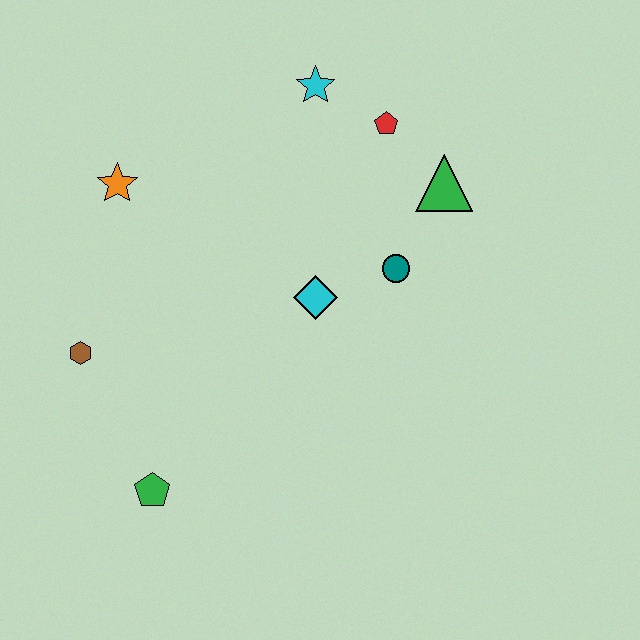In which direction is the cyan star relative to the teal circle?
The cyan star is above the teal circle.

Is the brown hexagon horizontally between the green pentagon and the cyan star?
No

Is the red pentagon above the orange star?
Yes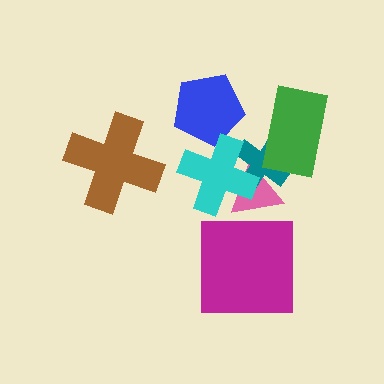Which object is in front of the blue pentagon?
The cyan cross is in front of the blue pentagon.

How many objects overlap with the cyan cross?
3 objects overlap with the cyan cross.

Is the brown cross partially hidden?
No, no other shape covers it.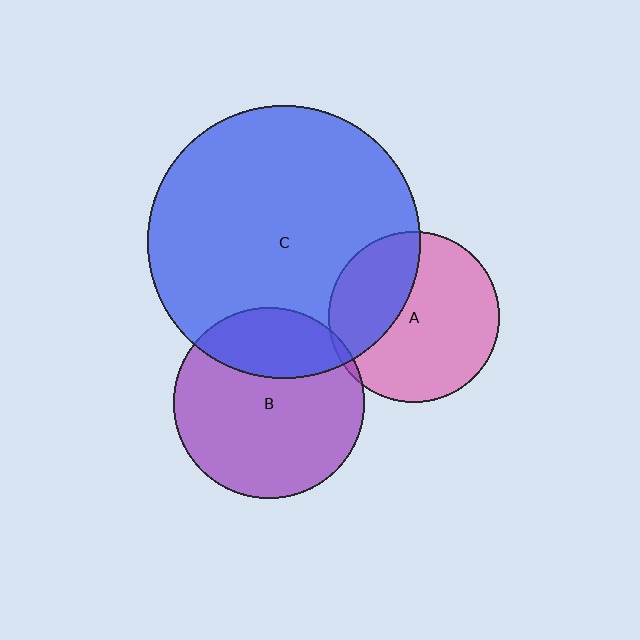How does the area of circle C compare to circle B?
Approximately 2.0 times.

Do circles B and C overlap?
Yes.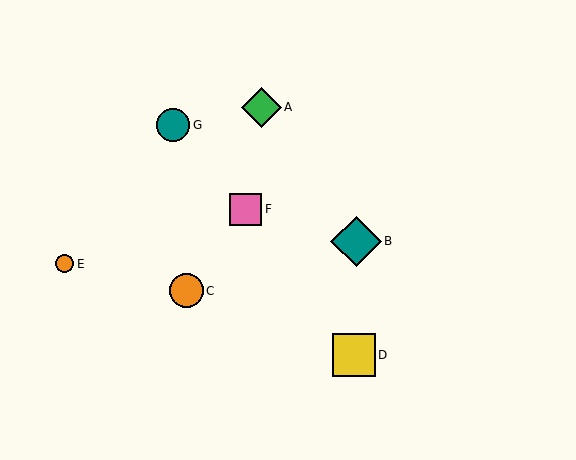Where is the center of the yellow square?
The center of the yellow square is at (354, 355).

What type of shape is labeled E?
Shape E is an orange circle.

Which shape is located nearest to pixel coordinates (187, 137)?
The teal circle (labeled G) at (173, 125) is nearest to that location.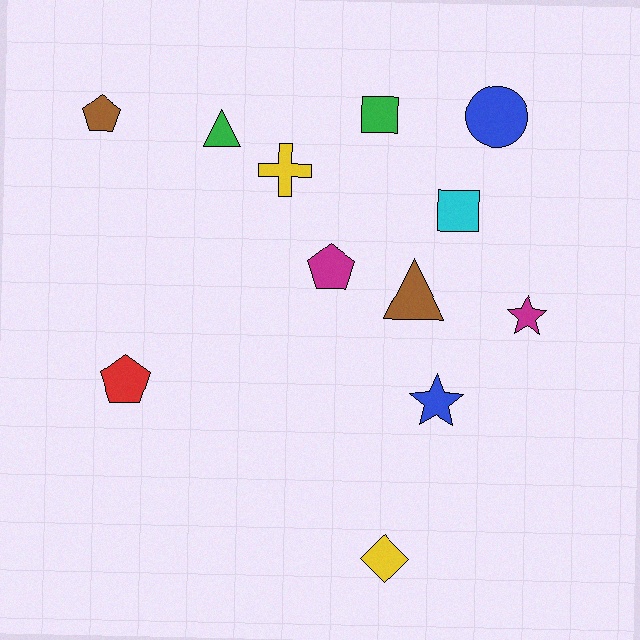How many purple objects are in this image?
There are no purple objects.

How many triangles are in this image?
There are 2 triangles.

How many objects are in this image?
There are 12 objects.